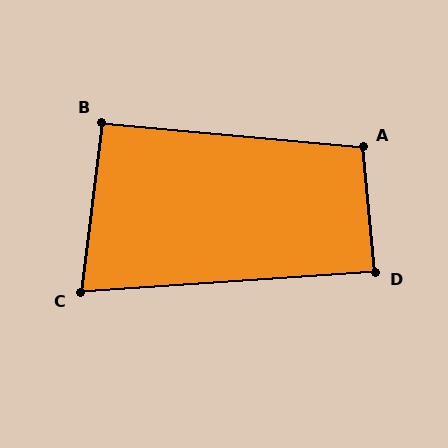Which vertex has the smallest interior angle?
C, at approximately 79 degrees.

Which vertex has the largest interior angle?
A, at approximately 101 degrees.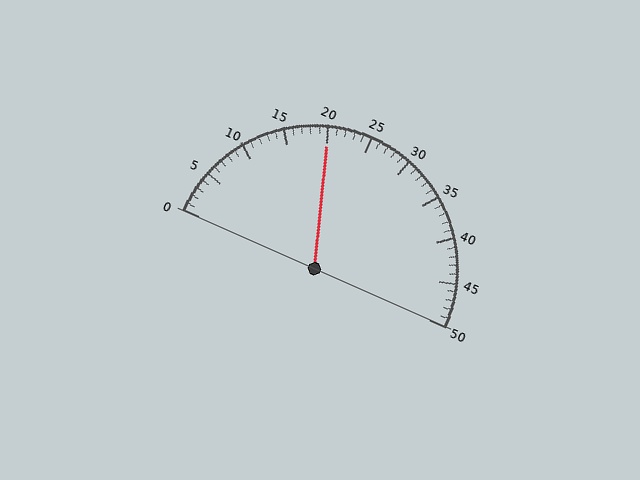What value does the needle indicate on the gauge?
The needle indicates approximately 20.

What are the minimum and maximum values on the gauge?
The gauge ranges from 0 to 50.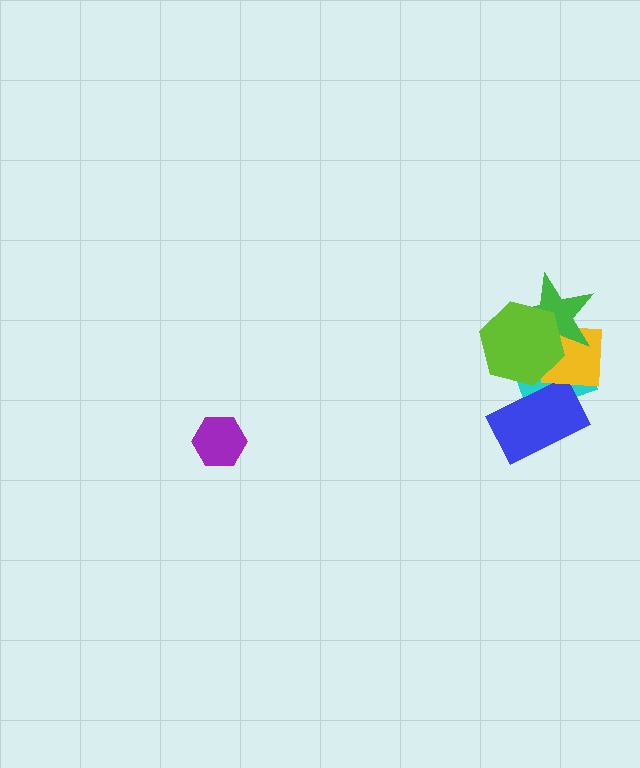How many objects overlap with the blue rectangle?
2 objects overlap with the blue rectangle.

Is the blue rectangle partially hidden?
Yes, it is partially covered by another shape.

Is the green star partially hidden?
Yes, it is partially covered by another shape.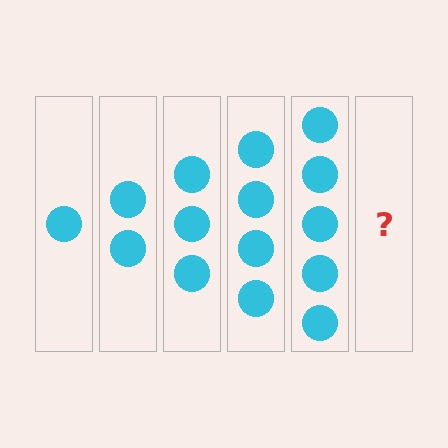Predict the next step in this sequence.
The next step is 6 circles.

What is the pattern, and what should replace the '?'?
The pattern is that each step adds one more circle. The '?' should be 6 circles.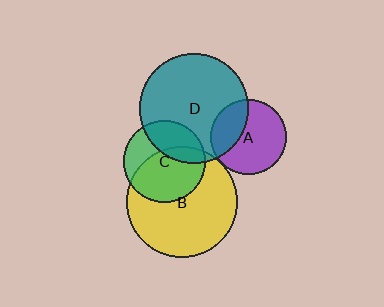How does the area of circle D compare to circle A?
Approximately 2.1 times.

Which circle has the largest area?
Circle B (yellow).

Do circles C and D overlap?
Yes.